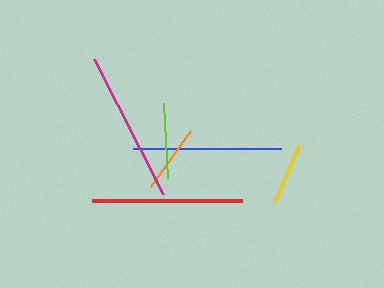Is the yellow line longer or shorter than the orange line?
The orange line is longer than the yellow line.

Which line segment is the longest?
The magenta line is the longest at approximately 151 pixels.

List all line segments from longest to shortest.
From longest to shortest: magenta, red, blue, lime, orange, yellow.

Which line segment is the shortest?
The yellow line is the shortest at approximately 62 pixels.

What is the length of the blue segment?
The blue segment is approximately 148 pixels long.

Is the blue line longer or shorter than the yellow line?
The blue line is longer than the yellow line.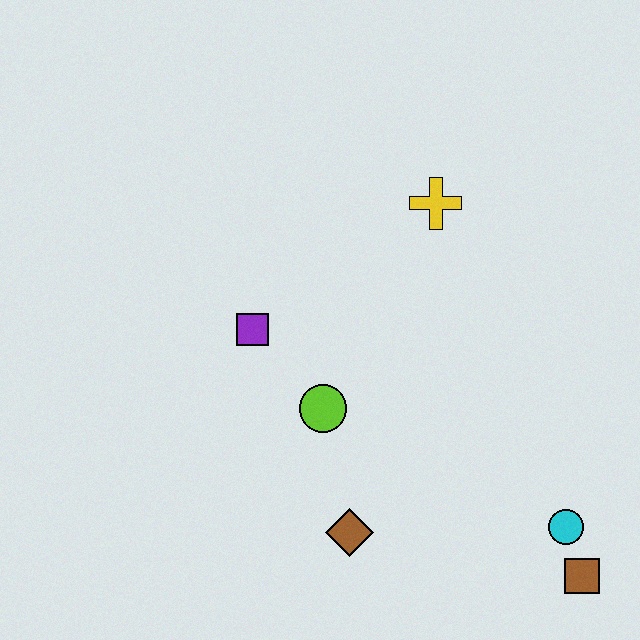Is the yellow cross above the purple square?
Yes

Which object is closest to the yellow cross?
The purple square is closest to the yellow cross.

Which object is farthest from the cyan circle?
The purple square is farthest from the cyan circle.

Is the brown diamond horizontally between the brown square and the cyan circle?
No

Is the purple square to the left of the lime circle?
Yes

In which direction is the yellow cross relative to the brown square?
The yellow cross is above the brown square.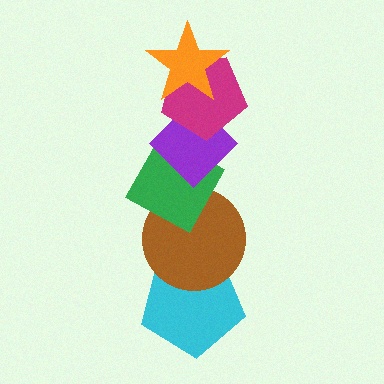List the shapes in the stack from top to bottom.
From top to bottom: the orange star, the magenta pentagon, the purple diamond, the green diamond, the brown circle, the cyan pentagon.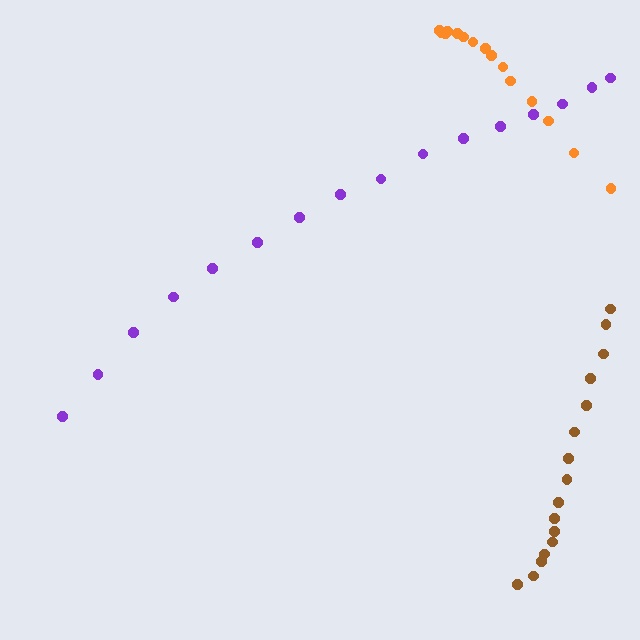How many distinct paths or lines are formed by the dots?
There are 3 distinct paths.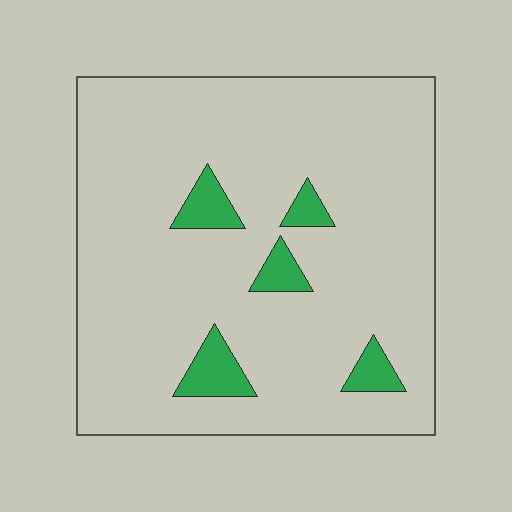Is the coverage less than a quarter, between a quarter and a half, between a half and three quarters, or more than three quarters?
Less than a quarter.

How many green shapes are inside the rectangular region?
5.